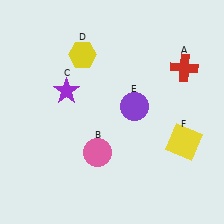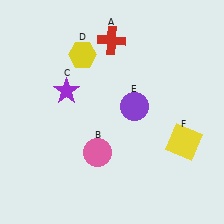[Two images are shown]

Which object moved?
The red cross (A) moved left.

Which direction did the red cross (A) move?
The red cross (A) moved left.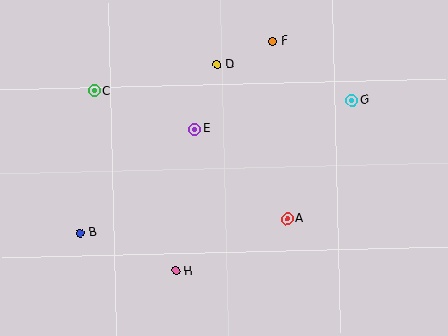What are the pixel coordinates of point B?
Point B is at (80, 233).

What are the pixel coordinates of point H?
Point H is at (176, 271).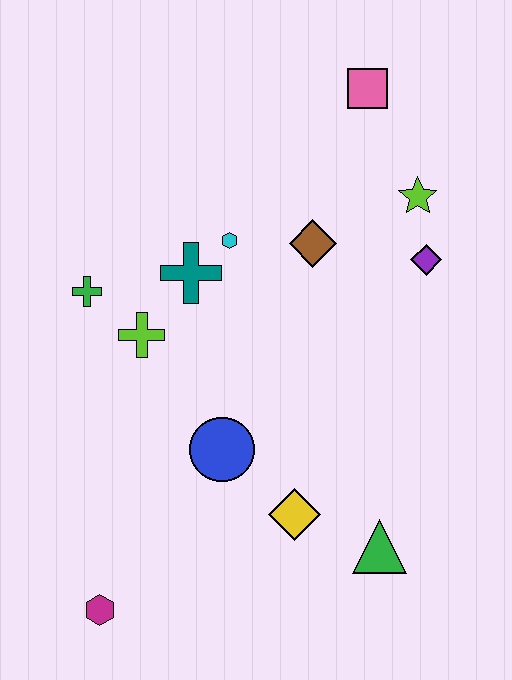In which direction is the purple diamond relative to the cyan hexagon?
The purple diamond is to the right of the cyan hexagon.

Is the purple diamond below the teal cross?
No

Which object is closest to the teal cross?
The cyan hexagon is closest to the teal cross.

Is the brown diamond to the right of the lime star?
No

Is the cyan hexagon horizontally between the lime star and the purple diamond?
No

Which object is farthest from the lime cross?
The pink square is farthest from the lime cross.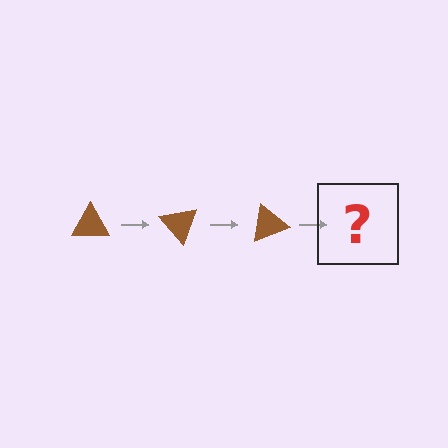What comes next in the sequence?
The next element should be a brown triangle rotated 150 degrees.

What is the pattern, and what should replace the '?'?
The pattern is that the triangle rotates 50 degrees each step. The '?' should be a brown triangle rotated 150 degrees.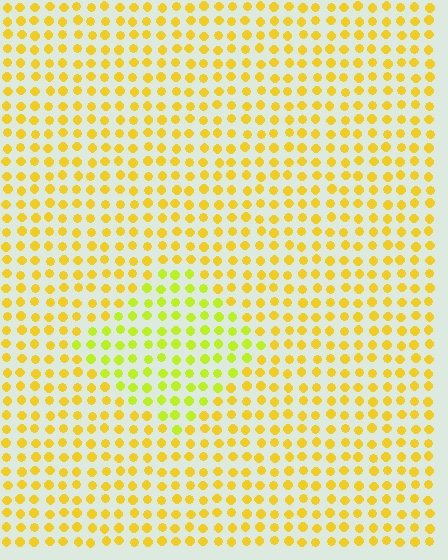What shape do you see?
I see a diamond.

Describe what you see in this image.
The image is filled with small yellow elements in a uniform arrangement. A diamond-shaped region is visible where the elements are tinted to a slightly different hue, forming a subtle color boundary.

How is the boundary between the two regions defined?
The boundary is defined purely by a slight shift in hue (about 26 degrees). Spacing, size, and orientation are identical on both sides.